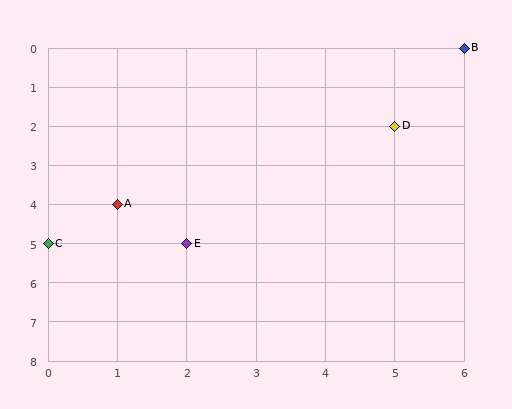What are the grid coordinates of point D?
Point D is at grid coordinates (5, 2).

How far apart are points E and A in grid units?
Points E and A are 1 column and 1 row apart (about 1.4 grid units diagonally).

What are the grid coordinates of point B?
Point B is at grid coordinates (6, 0).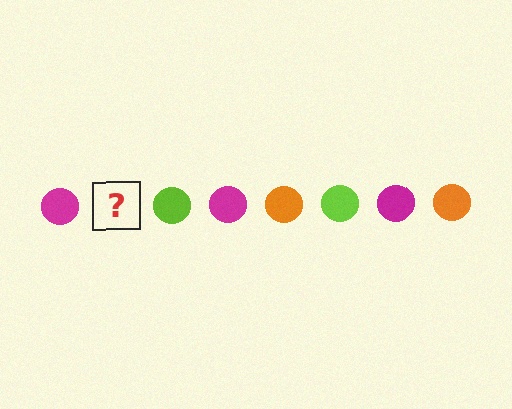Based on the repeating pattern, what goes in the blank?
The blank should be an orange circle.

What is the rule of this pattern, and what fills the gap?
The rule is that the pattern cycles through magenta, orange, lime circles. The gap should be filled with an orange circle.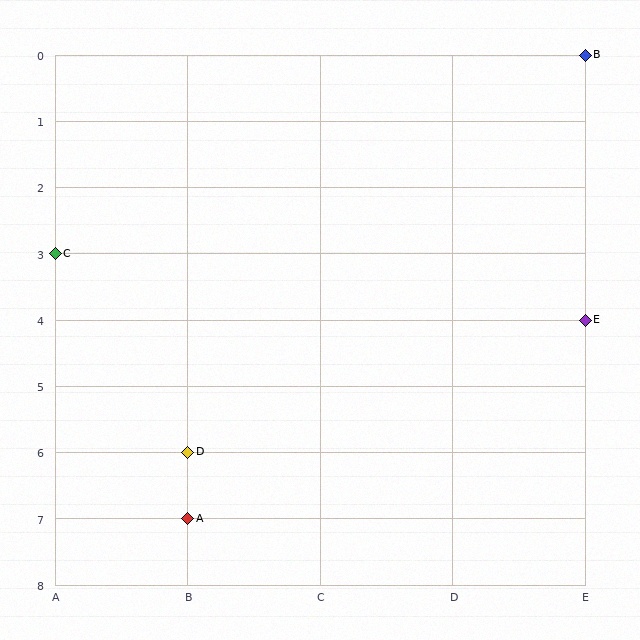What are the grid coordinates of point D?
Point D is at grid coordinates (B, 6).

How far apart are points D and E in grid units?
Points D and E are 3 columns and 2 rows apart (about 3.6 grid units diagonally).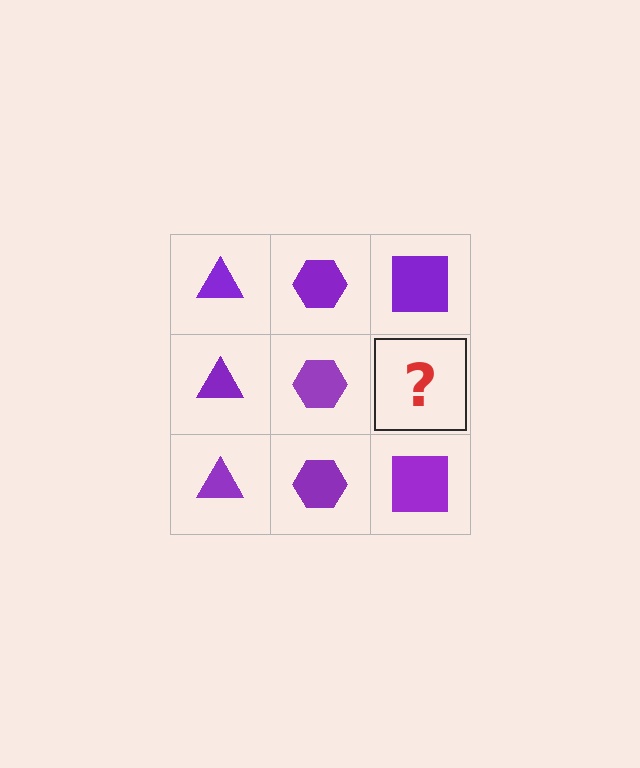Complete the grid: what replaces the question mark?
The question mark should be replaced with a purple square.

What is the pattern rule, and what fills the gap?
The rule is that each column has a consistent shape. The gap should be filled with a purple square.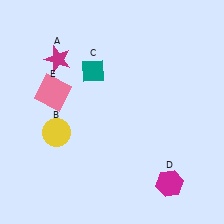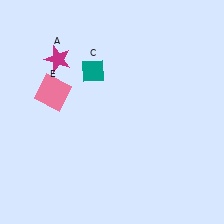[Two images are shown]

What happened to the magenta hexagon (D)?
The magenta hexagon (D) was removed in Image 2. It was in the bottom-right area of Image 1.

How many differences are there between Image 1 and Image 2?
There are 2 differences between the two images.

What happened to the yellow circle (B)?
The yellow circle (B) was removed in Image 2. It was in the bottom-left area of Image 1.